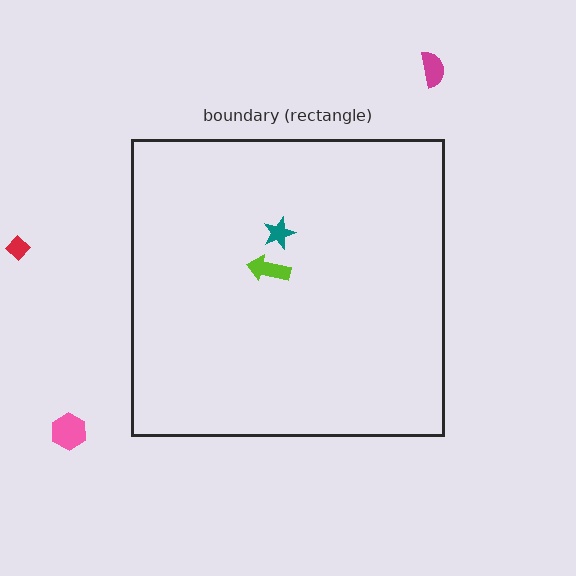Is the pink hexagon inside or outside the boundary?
Outside.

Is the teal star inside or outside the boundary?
Inside.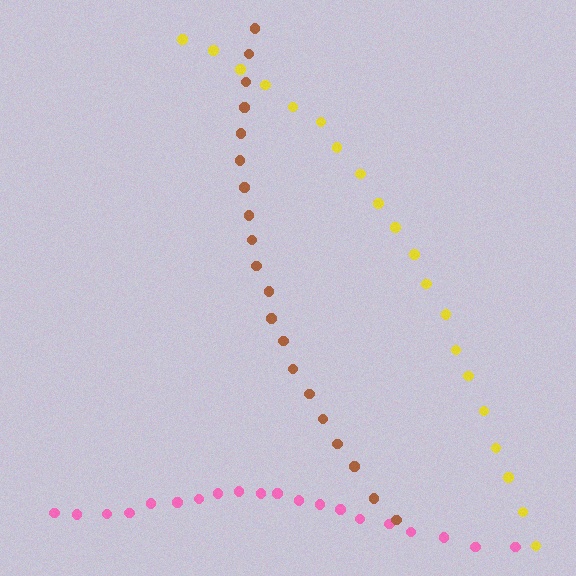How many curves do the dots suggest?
There are 3 distinct paths.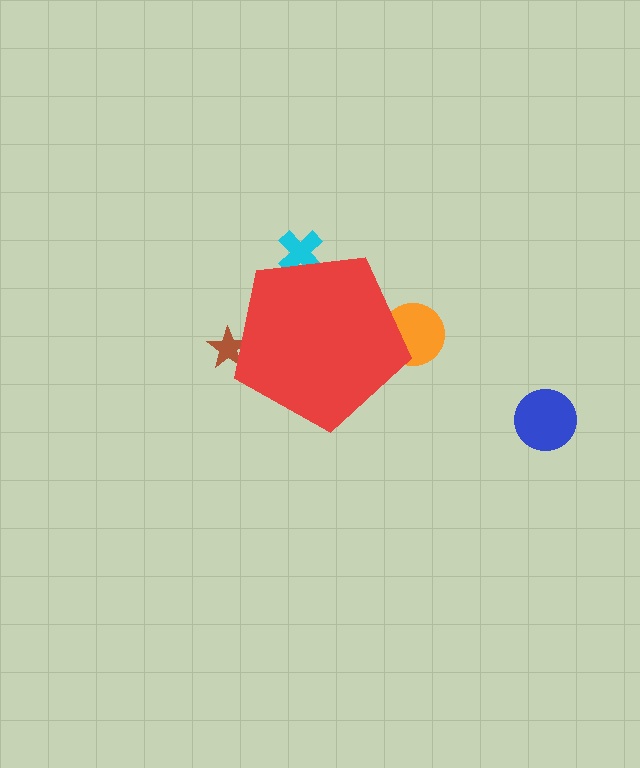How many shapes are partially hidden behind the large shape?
3 shapes are partially hidden.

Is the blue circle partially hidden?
No, the blue circle is fully visible.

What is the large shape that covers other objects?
A red pentagon.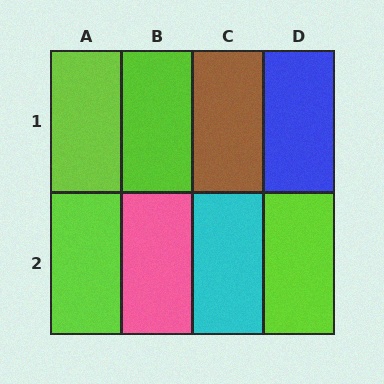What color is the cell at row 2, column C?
Cyan.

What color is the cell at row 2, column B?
Pink.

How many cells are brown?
1 cell is brown.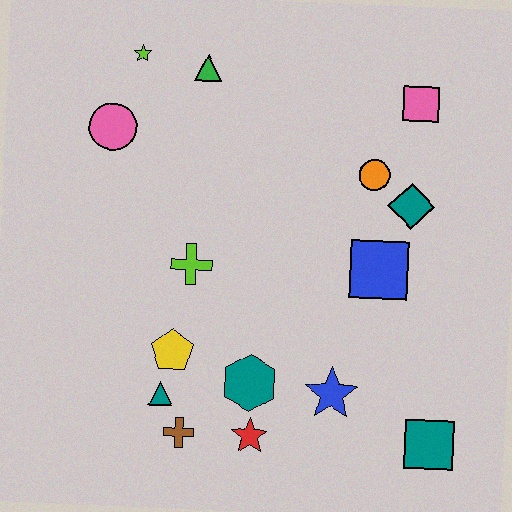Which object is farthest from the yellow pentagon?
The pink square is farthest from the yellow pentagon.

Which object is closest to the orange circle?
The teal diamond is closest to the orange circle.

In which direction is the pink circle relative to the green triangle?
The pink circle is to the left of the green triangle.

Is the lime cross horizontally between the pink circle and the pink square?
Yes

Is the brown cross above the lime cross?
No